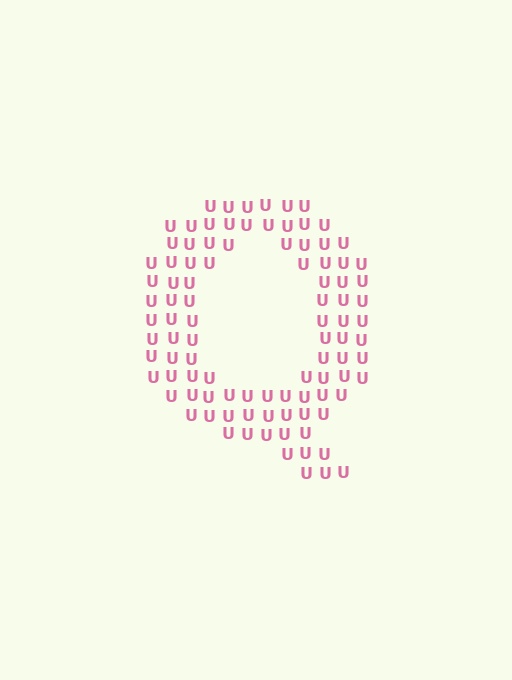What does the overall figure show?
The overall figure shows the letter Q.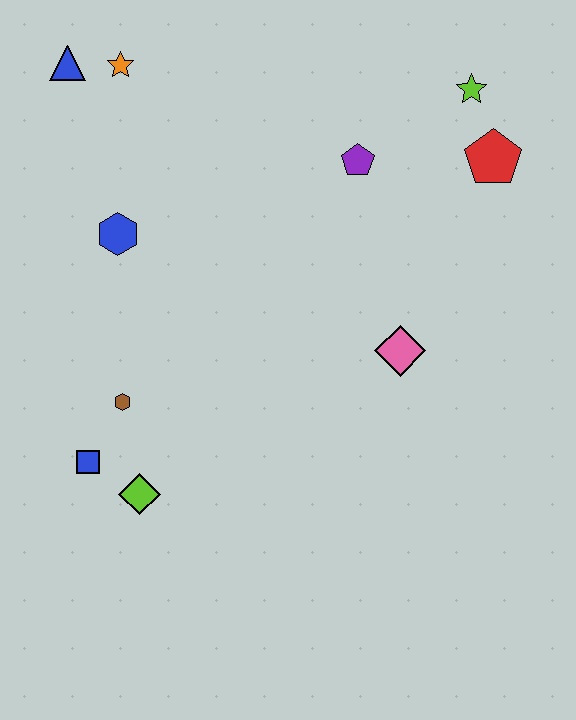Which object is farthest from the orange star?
The lime diamond is farthest from the orange star.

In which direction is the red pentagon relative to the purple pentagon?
The red pentagon is to the right of the purple pentagon.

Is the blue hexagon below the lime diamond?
No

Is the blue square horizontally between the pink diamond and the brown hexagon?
No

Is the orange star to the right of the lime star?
No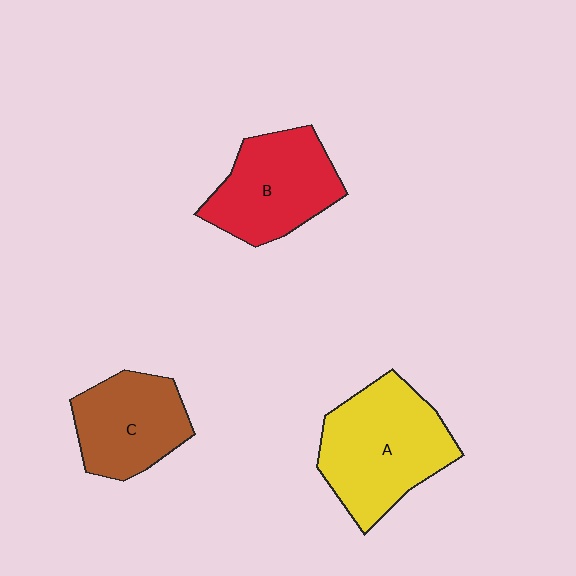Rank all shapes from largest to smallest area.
From largest to smallest: A (yellow), B (red), C (brown).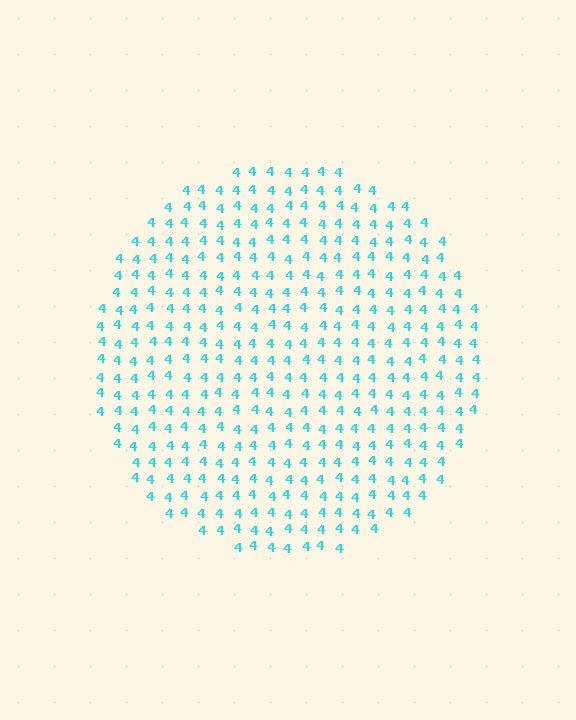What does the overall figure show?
The overall figure shows a circle.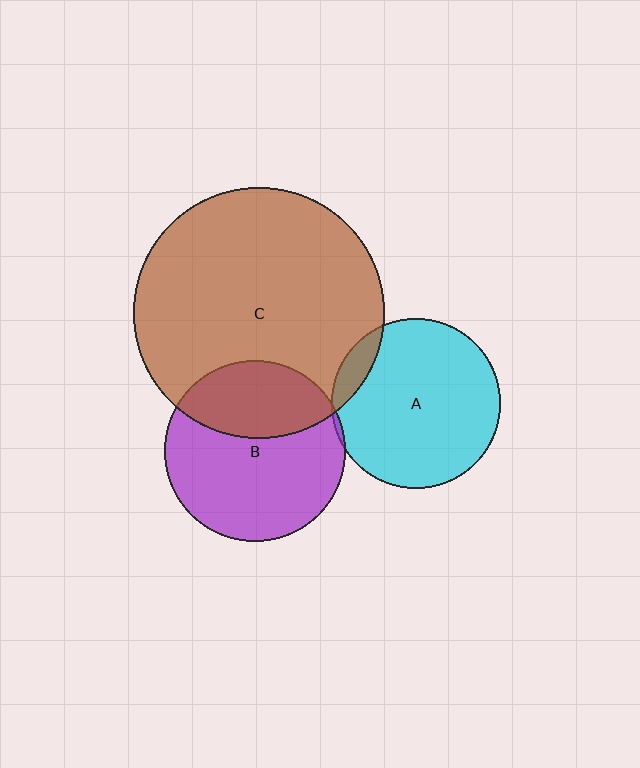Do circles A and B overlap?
Yes.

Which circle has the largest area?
Circle C (brown).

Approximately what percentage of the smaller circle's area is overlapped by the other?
Approximately 5%.